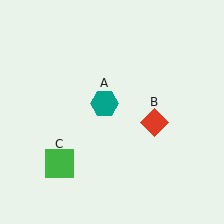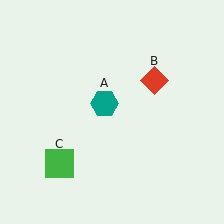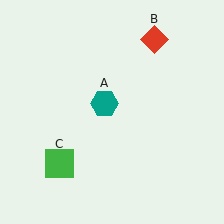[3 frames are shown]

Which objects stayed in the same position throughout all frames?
Teal hexagon (object A) and green square (object C) remained stationary.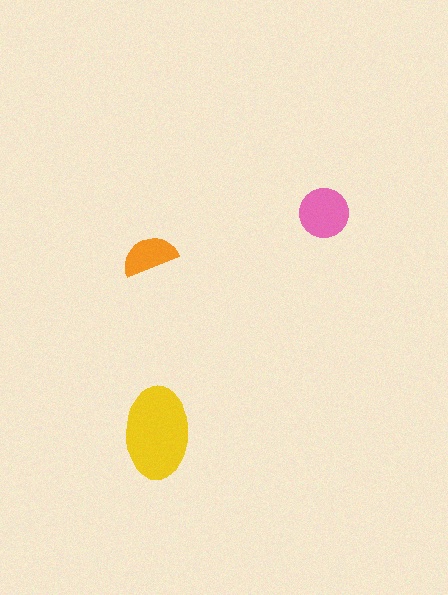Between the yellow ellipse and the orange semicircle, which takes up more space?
The yellow ellipse.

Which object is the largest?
The yellow ellipse.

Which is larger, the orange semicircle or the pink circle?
The pink circle.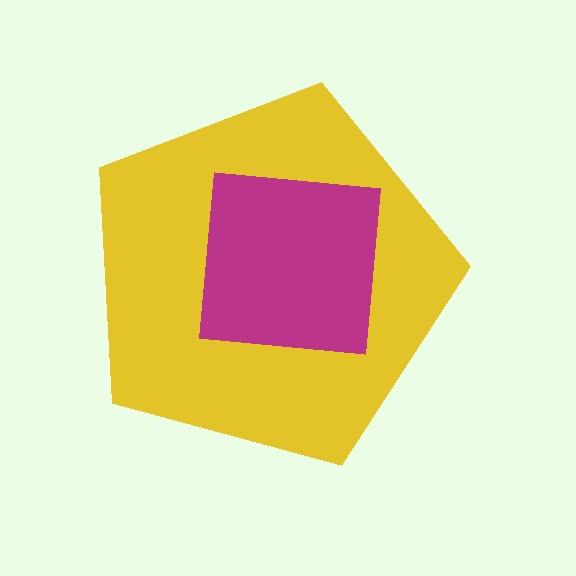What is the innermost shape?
The magenta square.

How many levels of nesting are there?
2.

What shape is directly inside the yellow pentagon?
The magenta square.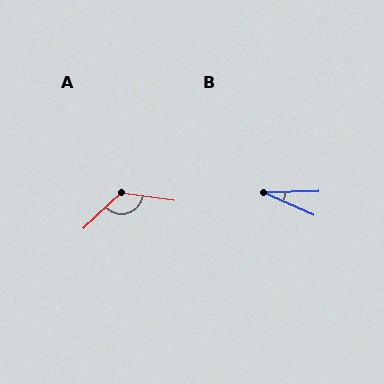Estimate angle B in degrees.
Approximately 26 degrees.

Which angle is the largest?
A, at approximately 129 degrees.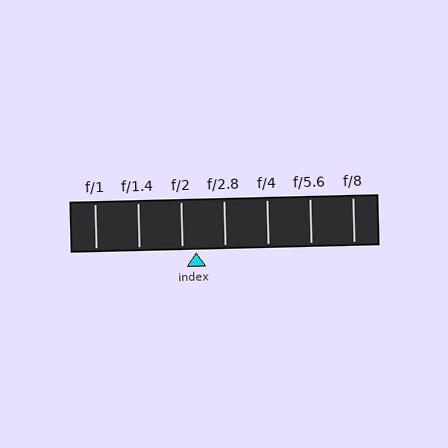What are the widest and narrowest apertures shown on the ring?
The widest aperture shown is f/1 and the narrowest is f/8.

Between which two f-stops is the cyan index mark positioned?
The index mark is between f/2 and f/2.8.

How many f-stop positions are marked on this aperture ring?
There are 7 f-stop positions marked.